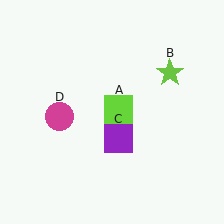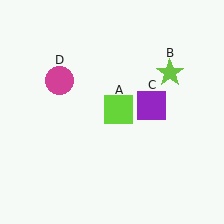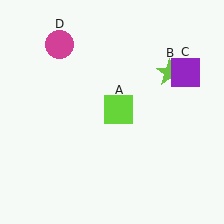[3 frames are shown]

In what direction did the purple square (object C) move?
The purple square (object C) moved up and to the right.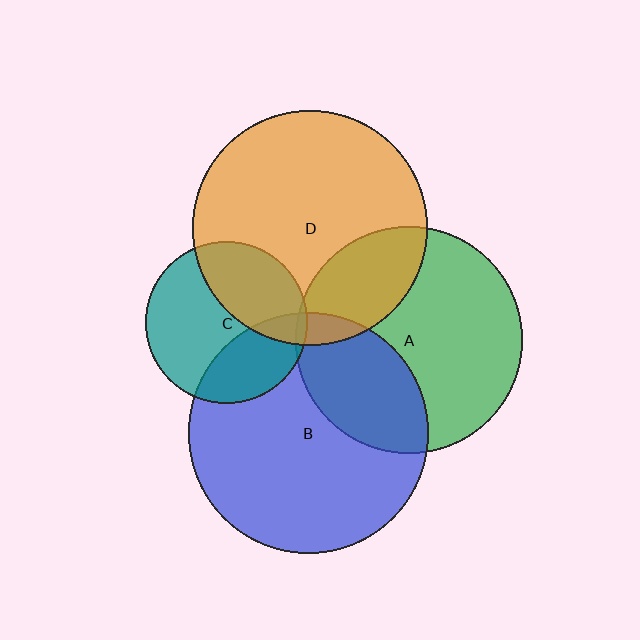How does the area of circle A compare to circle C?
Approximately 2.0 times.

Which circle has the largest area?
Circle B (blue).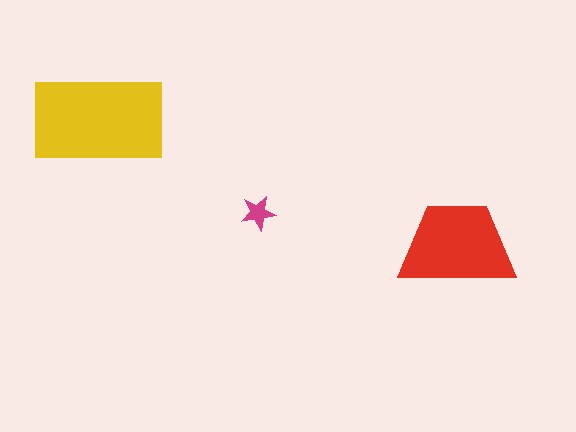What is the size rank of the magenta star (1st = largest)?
3rd.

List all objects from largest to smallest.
The yellow rectangle, the red trapezoid, the magenta star.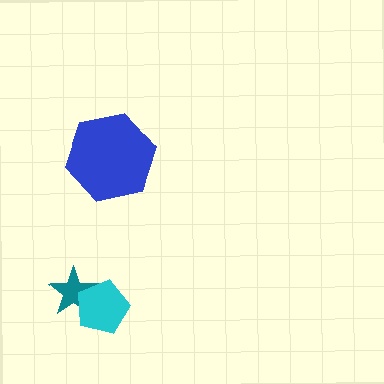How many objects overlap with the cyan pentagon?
1 object overlaps with the cyan pentagon.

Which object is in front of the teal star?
The cyan pentagon is in front of the teal star.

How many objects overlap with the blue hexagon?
0 objects overlap with the blue hexagon.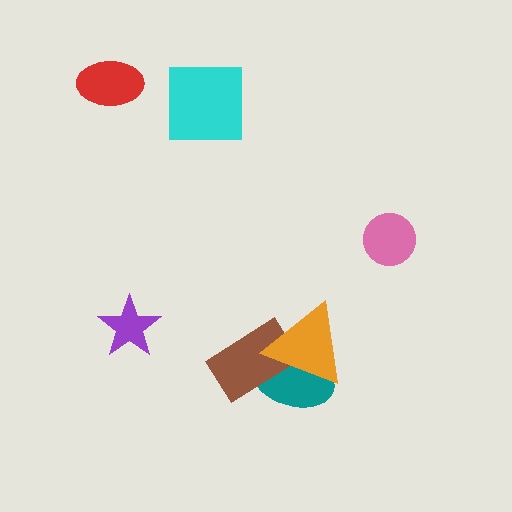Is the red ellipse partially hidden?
No, no other shape covers it.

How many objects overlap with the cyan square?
0 objects overlap with the cyan square.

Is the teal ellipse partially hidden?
Yes, it is partially covered by another shape.